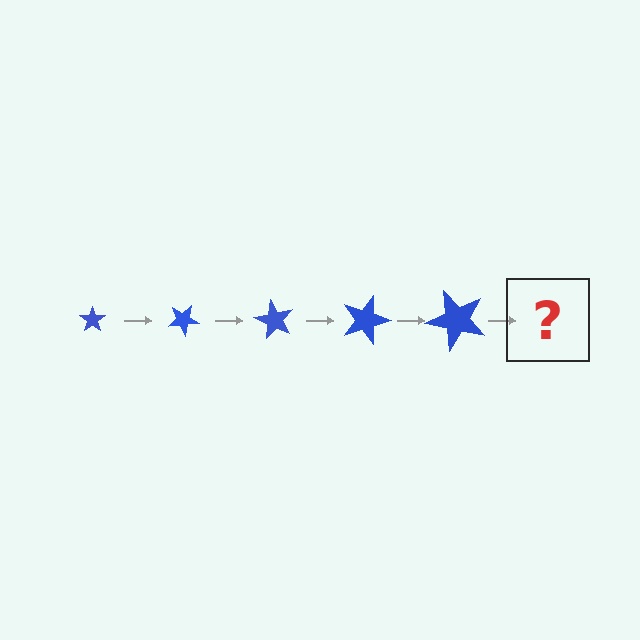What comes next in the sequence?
The next element should be a star, larger than the previous one and rotated 150 degrees from the start.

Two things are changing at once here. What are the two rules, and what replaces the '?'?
The two rules are that the star grows larger each step and it rotates 30 degrees each step. The '?' should be a star, larger than the previous one and rotated 150 degrees from the start.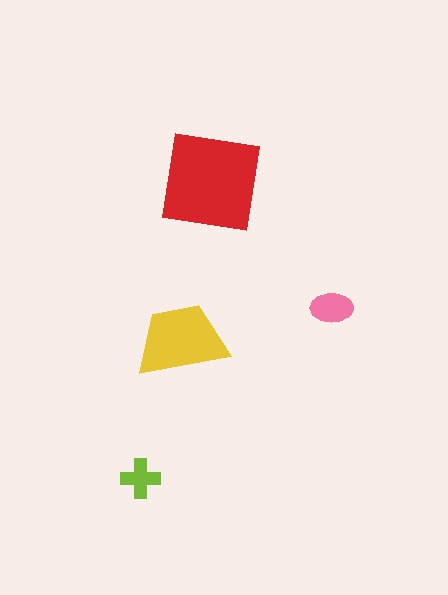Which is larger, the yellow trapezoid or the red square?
The red square.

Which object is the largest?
The red square.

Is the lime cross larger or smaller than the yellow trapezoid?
Smaller.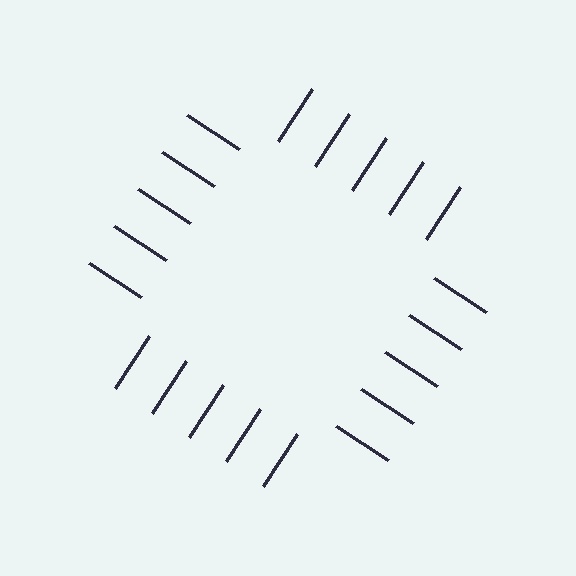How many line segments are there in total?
20 — 5 along each of the 4 edges.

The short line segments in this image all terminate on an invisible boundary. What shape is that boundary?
An illusory square — the line segments terminate on its edges but no continuous stroke is drawn.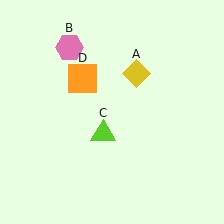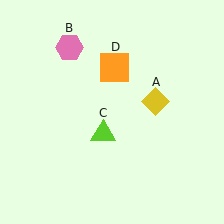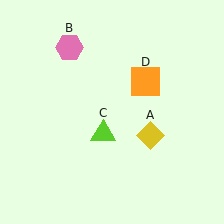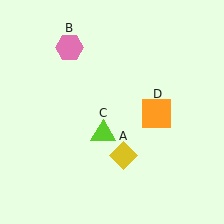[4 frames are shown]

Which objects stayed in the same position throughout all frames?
Pink hexagon (object B) and lime triangle (object C) remained stationary.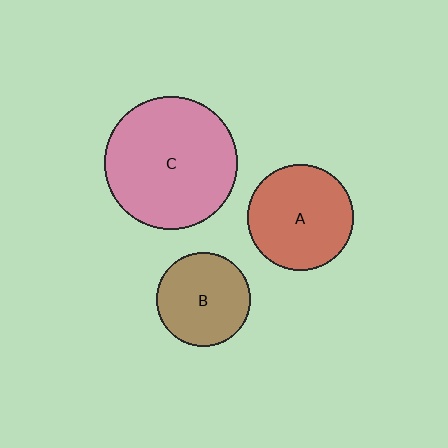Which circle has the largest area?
Circle C (pink).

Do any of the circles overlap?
No, none of the circles overlap.